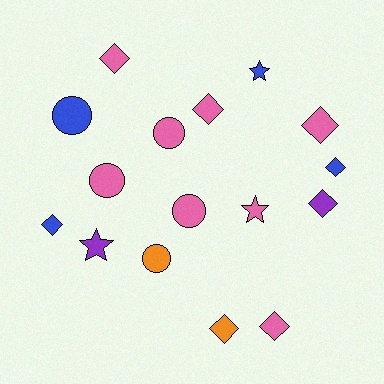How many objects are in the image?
There are 16 objects.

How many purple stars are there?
There is 1 purple star.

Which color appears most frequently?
Pink, with 8 objects.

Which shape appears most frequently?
Diamond, with 8 objects.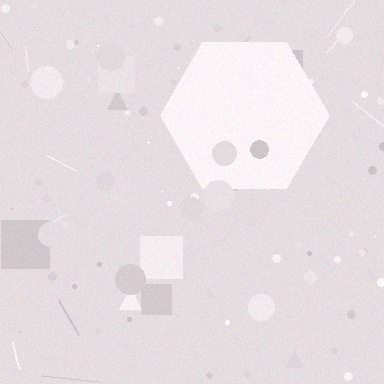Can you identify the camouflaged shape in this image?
The camouflaged shape is a hexagon.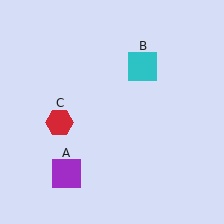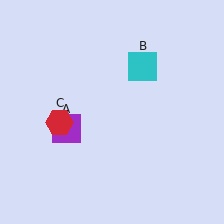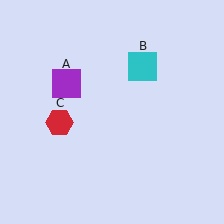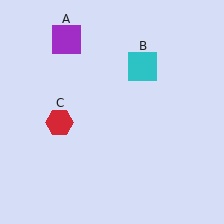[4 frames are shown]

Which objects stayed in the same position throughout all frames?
Cyan square (object B) and red hexagon (object C) remained stationary.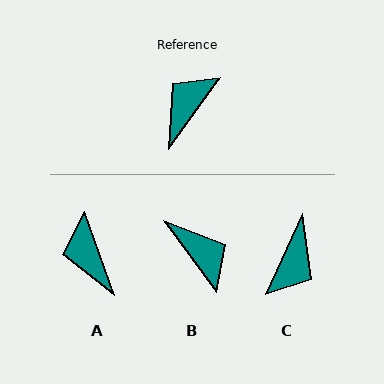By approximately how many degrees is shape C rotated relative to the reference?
Approximately 169 degrees clockwise.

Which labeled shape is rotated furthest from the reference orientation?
C, about 169 degrees away.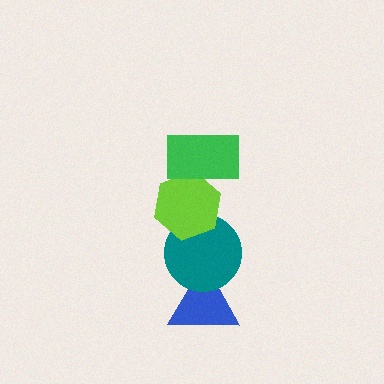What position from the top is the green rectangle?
The green rectangle is 1st from the top.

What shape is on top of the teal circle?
The lime hexagon is on top of the teal circle.